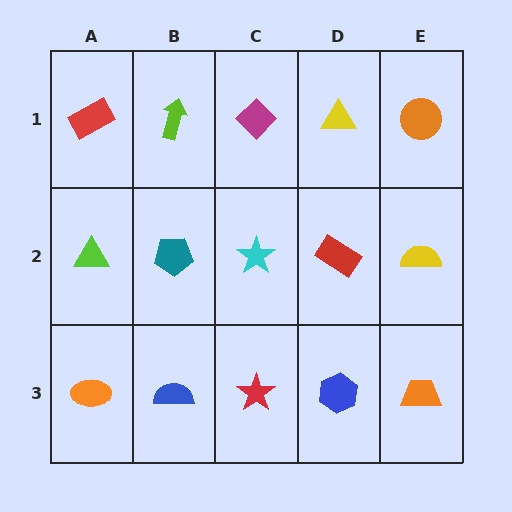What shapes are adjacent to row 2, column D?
A yellow triangle (row 1, column D), a blue hexagon (row 3, column D), a cyan star (row 2, column C), a yellow semicircle (row 2, column E).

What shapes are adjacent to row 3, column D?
A red rectangle (row 2, column D), a red star (row 3, column C), an orange trapezoid (row 3, column E).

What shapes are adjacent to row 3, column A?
A lime triangle (row 2, column A), a blue semicircle (row 3, column B).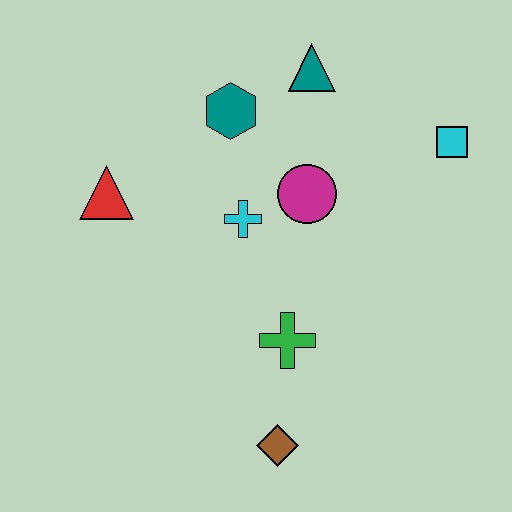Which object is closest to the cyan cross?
The magenta circle is closest to the cyan cross.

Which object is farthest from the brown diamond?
The teal triangle is farthest from the brown diamond.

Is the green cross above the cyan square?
No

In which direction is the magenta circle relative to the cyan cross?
The magenta circle is to the right of the cyan cross.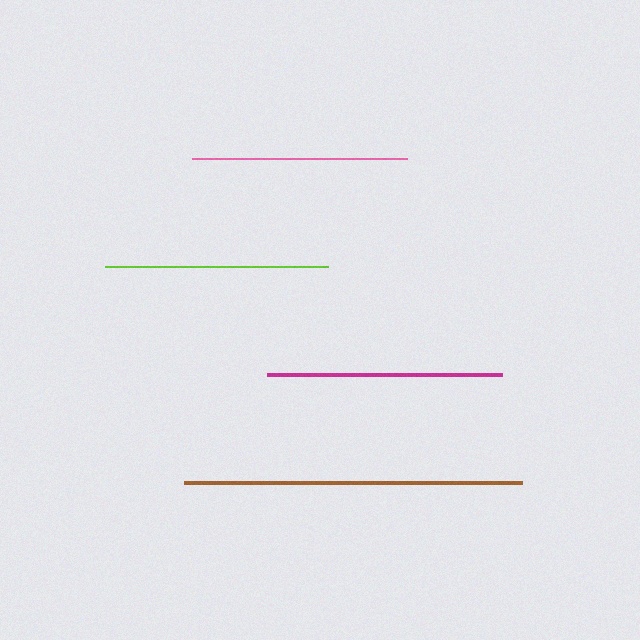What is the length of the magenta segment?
The magenta segment is approximately 235 pixels long.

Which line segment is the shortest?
The pink line is the shortest at approximately 215 pixels.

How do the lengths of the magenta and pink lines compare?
The magenta and pink lines are approximately the same length.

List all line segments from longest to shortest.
From longest to shortest: brown, magenta, lime, pink.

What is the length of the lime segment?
The lime segment is approximately 223 pixels long.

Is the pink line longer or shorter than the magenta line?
The magenta line is longer than the pink line.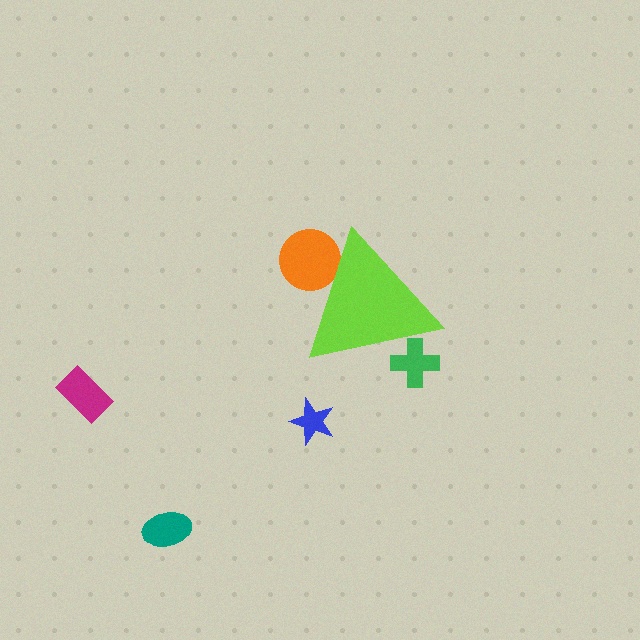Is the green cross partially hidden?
Yes, the green cross is partially hidden behind the lime triangle.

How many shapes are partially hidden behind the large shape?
2 shapes are partially hidden.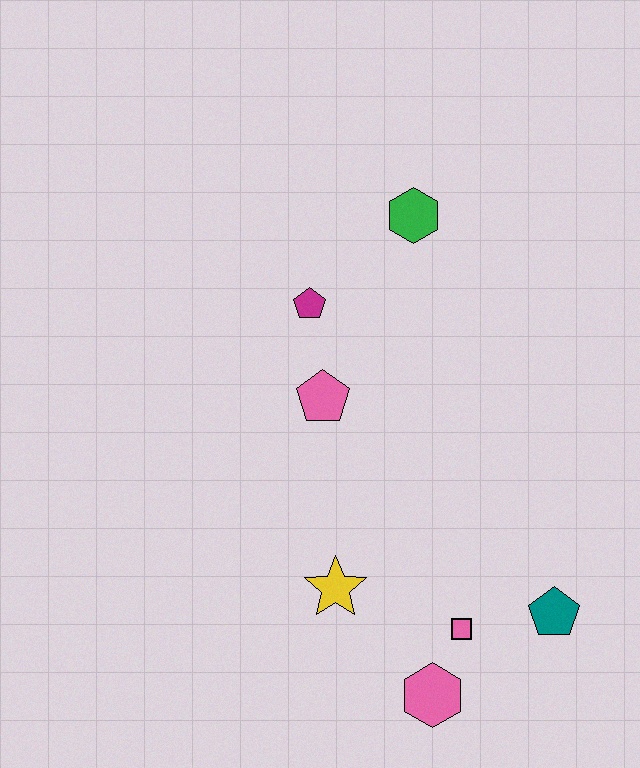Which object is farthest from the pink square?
The green hexagon is farthest from the pink square.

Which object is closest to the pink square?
The pink hexagon is closest to the pink square.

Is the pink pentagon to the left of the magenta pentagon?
No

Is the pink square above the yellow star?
No